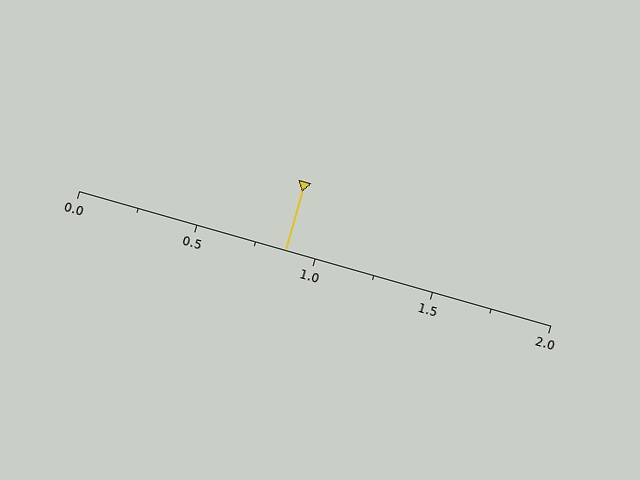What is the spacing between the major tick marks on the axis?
The major ticks are spaced 0.5 apart.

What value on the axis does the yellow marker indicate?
The marker indicates approximately 0.88.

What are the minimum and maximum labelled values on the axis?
The axis runs from 0.0 to 2.0.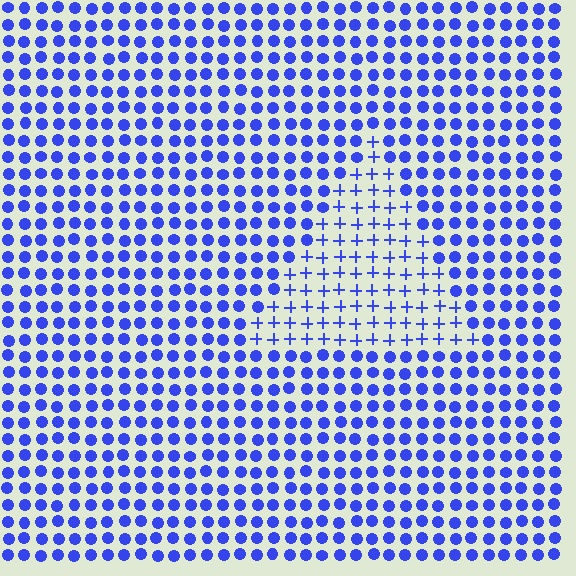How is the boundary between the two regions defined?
The boundary is defined by a change in element shape: plus signs inside vs. circles outside. All elements share the same color and spacing.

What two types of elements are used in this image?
The image uses plus signs inside the triangle region and circles outside it.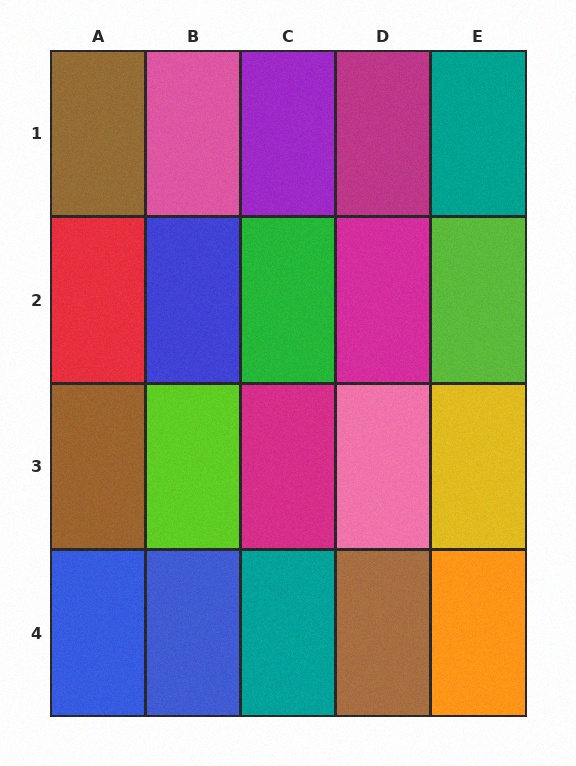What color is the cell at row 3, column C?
Magenta.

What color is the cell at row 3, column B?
Lime.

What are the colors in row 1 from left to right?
Brown, pink, purple, magenta, teal.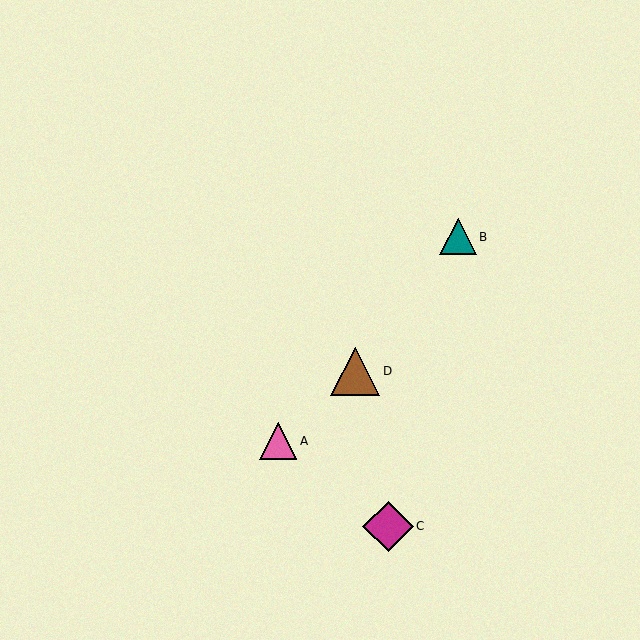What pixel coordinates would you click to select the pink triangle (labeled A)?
Click at (278, 441) to select the pink triangle A.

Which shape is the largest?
The magenta diamond (labeled C) is the largest.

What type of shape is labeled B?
Shape B is a teal triangle.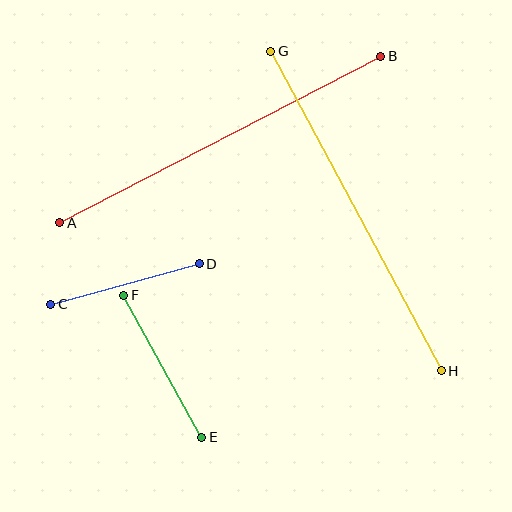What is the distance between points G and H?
The distance is approximately 362 pixels.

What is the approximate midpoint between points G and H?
The midpoint is at approximately (356, 211) pixels.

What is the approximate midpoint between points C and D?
The midpoint is at approximately (125, 284) pixels.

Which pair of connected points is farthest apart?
Points G and H are farthest apart.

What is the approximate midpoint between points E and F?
The midpoint is at approximately (163, 366) pixels.